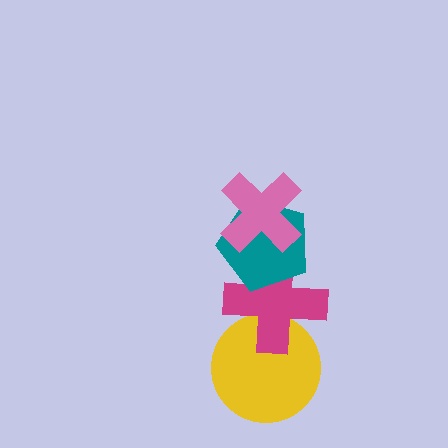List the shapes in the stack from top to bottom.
From top to bottom: the pink cross, the teal pentagon, the magenta cross, the yellow circle.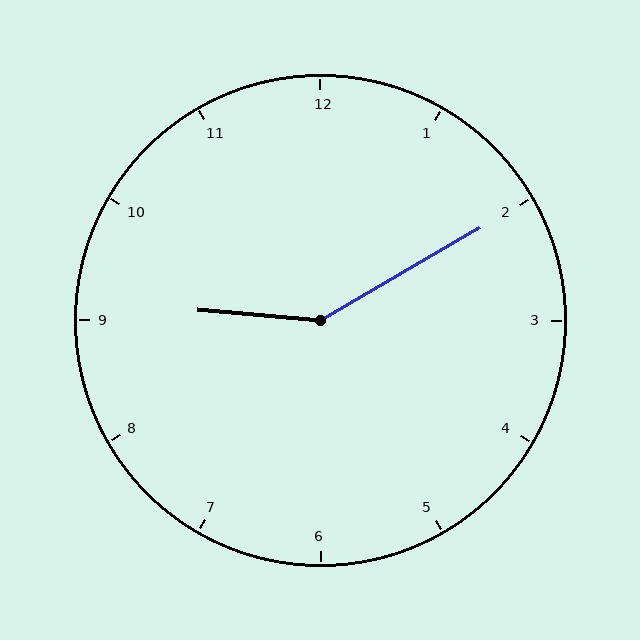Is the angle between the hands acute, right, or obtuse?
It is obtuse.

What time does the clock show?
9:10.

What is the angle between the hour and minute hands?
Approximately 145 degrees.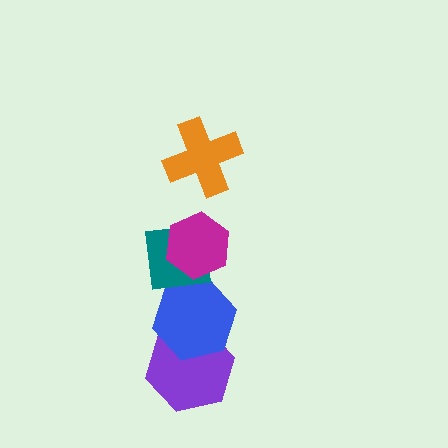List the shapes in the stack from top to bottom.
From top to bottom: the orange cross, the magenta hexagon, the teal square, the blue hexagon, the purple hexagon.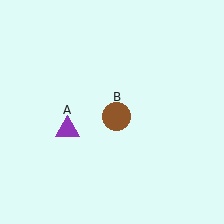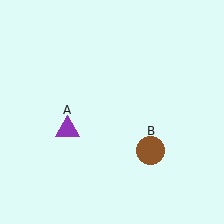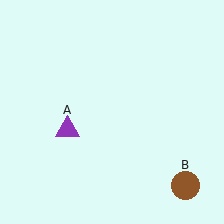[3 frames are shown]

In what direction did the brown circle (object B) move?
The brown circle (object B) moved down and to the right.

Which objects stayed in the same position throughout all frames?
Purple triangle (object A) remained stationary.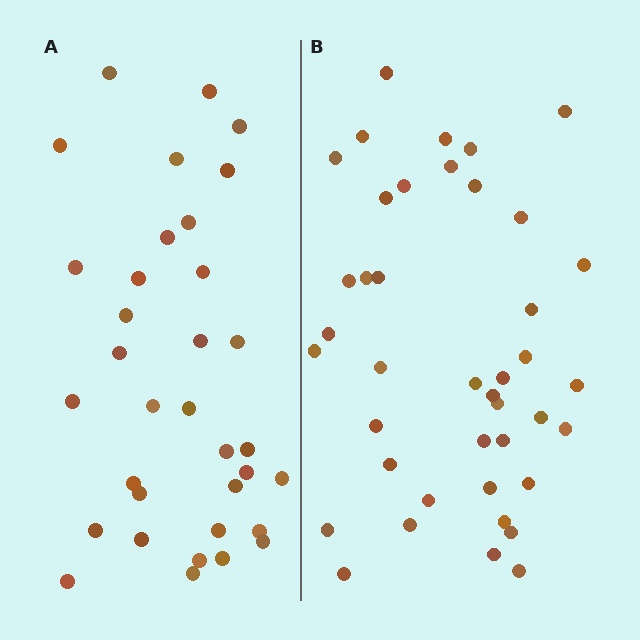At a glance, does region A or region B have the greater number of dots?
Region B (the right region) has more dots.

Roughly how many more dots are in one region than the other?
Region B has roughly 8 or so more dots than region A.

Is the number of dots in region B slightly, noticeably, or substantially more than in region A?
Region B has only slightly more — the two regions are fairly close. The ratio is roughly 1.2 to 1.